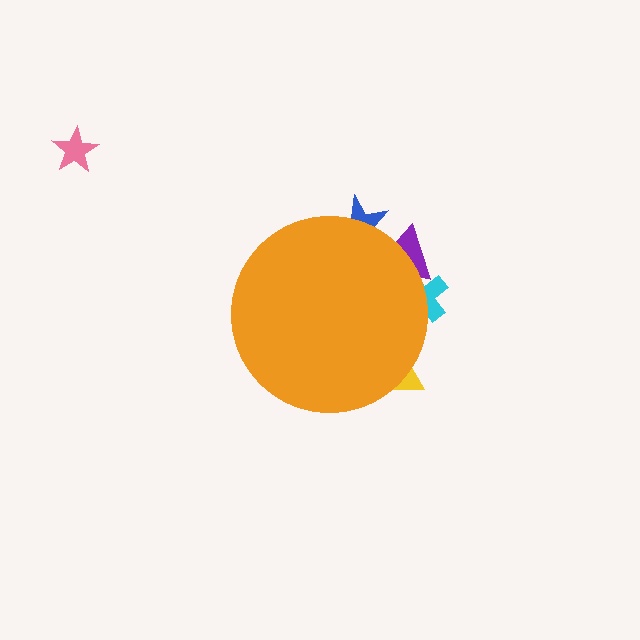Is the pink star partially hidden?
No, the pink star is fully visible.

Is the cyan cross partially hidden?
Yes, the cyan cross is partially hidden behind the orange circle.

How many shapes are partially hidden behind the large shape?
4 shapes are partially hidden.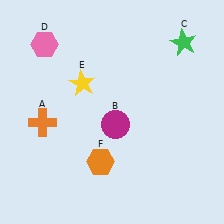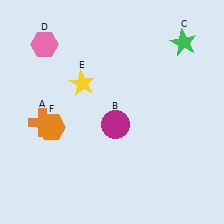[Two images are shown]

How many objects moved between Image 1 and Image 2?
1 object moved between the two images.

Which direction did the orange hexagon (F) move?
The orange hexagon (F) moved left.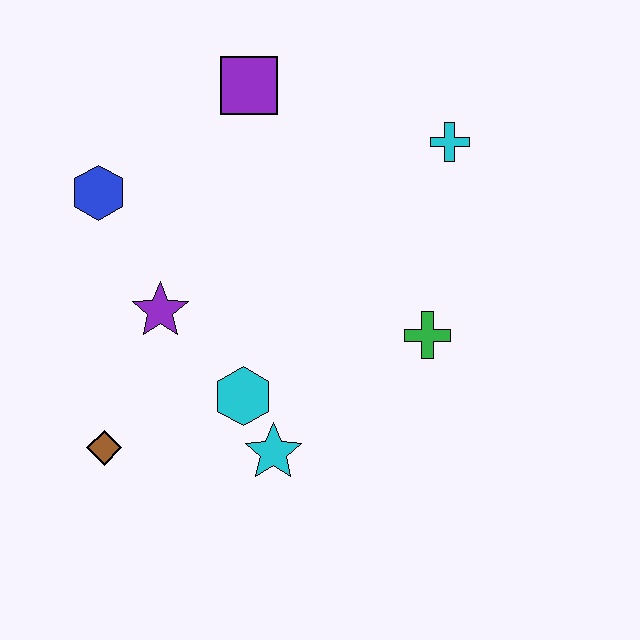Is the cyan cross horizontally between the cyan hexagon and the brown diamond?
No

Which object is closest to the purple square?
The blue hexagon is closest to the purple square.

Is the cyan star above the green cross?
No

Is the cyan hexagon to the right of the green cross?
No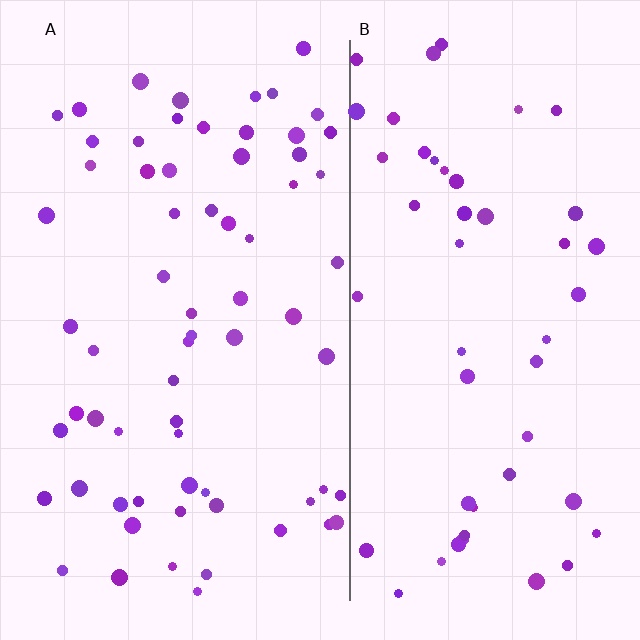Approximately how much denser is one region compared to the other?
Approximately 1.3× — region A over region B.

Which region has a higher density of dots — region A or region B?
A (the left).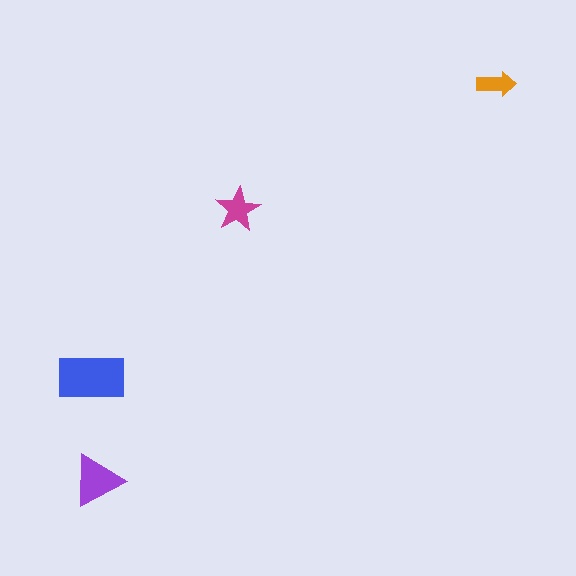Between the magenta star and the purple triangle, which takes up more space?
The purple triangle.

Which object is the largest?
The blue rectangle.